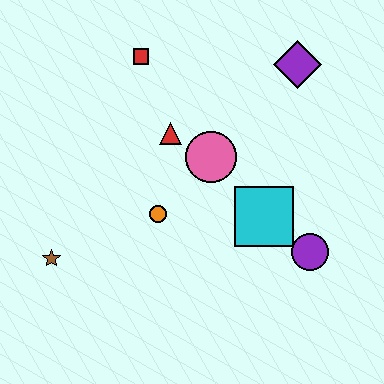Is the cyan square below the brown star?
No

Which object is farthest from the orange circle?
The purple diamond is farthest from the orange circle.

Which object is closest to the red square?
The red triangle is closest to the red square.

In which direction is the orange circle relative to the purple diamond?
The orange circle is below the purple diamond.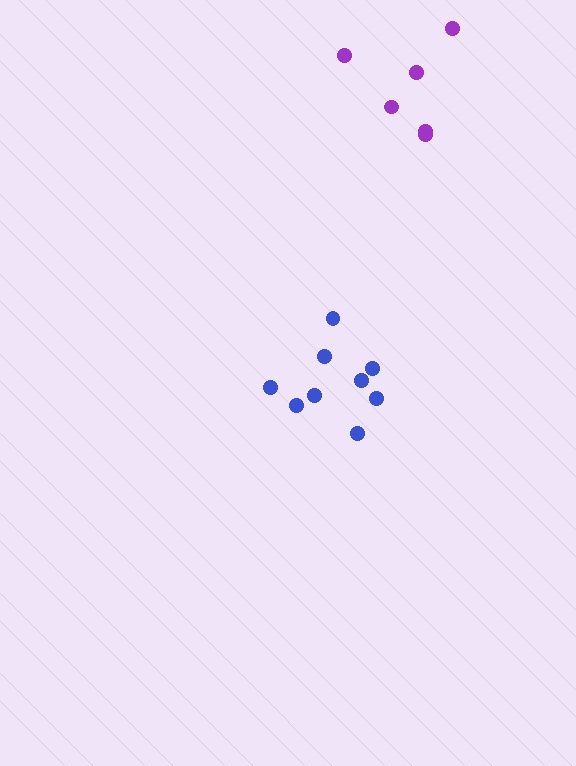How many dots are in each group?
Group 1: 9 dots, Group 2: 6 dots (15 total).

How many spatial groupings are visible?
There are 2 spatial groupings.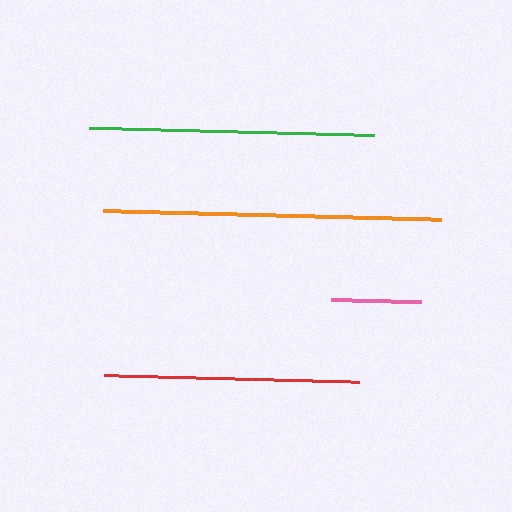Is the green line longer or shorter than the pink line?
The green line is longer than the pink line.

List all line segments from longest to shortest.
From longest to shortest: orange, green, red, pink.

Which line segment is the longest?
The orange line is the longest at approximately 338 pixels.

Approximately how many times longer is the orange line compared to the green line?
The orange line is approximately 1.2 times the length of the green line.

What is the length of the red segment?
The red segment is approximately 256 pixels long.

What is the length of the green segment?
The green segment is approximately 284 pixels long.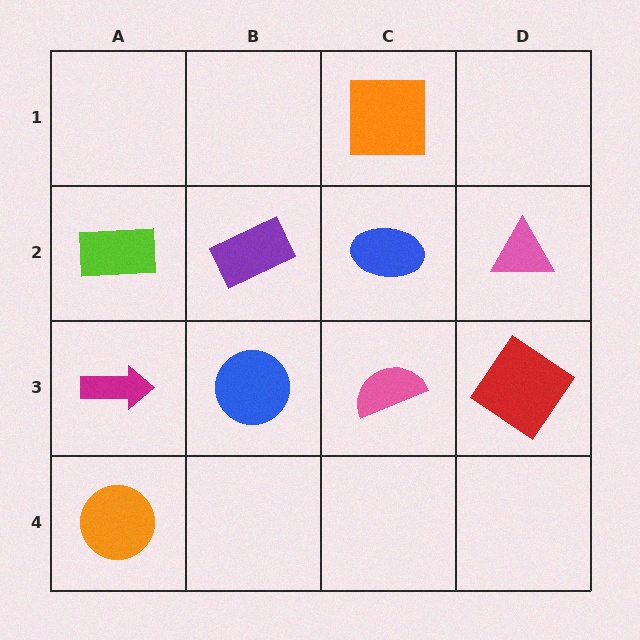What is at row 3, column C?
A pink semicircle.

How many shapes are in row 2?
4 shapes.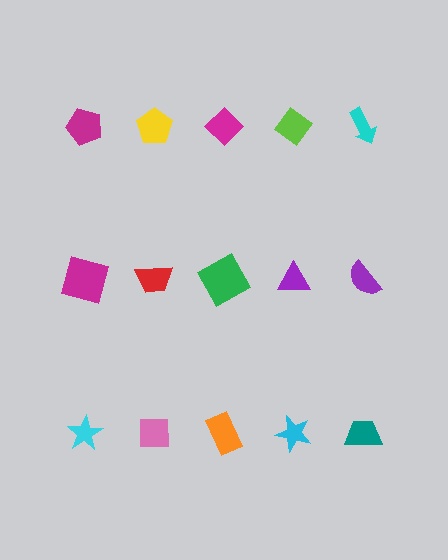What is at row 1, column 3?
A magenta diamond.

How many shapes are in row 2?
5 shapes.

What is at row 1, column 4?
A lime diamond.